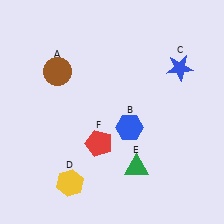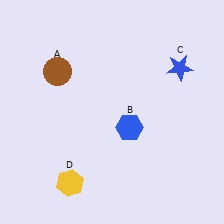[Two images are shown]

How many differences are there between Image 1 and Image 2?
There are 2 differences between the two images.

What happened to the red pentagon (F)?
The red pentagon (F) was removed in Image 2. It was in the bottom-left area of Image 1.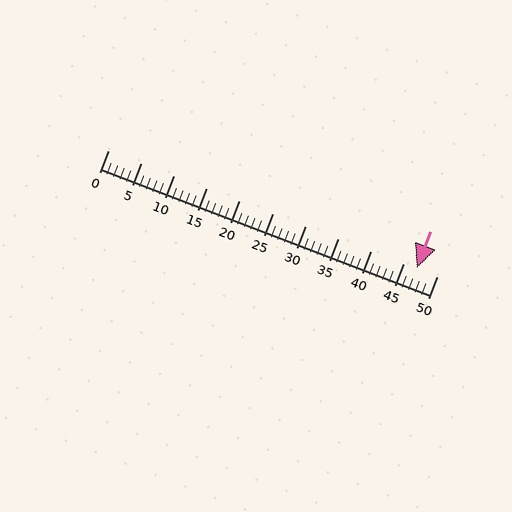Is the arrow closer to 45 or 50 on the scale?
The arrow is closer to 45.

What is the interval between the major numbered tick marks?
The major tick marks are spaced 5 units apart.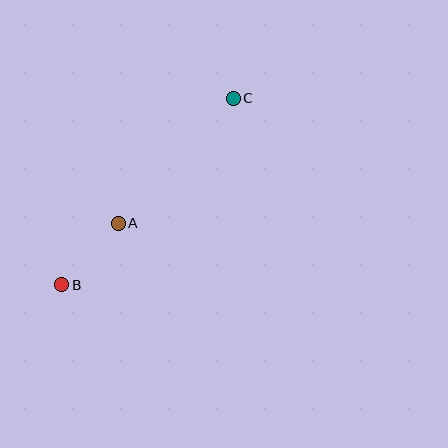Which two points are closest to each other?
Points A and B are closest to each other.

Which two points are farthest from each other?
Points B and C are farthest from each other.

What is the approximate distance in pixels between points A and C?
The distance between A and C is approximately 170 pixels.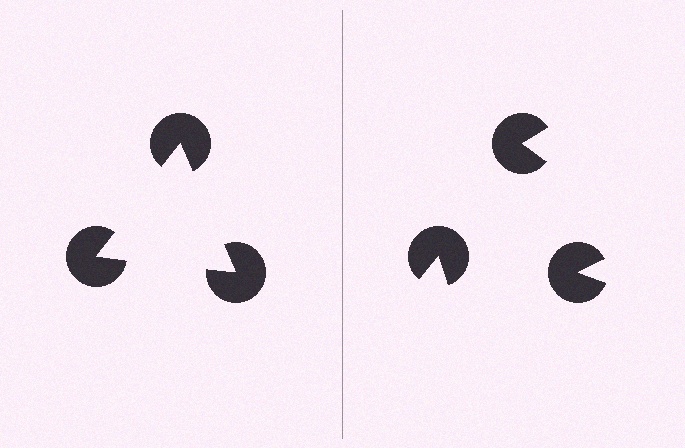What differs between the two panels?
The pac-man discs are positioned identically on both sides; only the wedge orientations differ. On the left they align to a triangle; on the right they are misaligned.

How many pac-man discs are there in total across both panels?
6 — 3 on each side.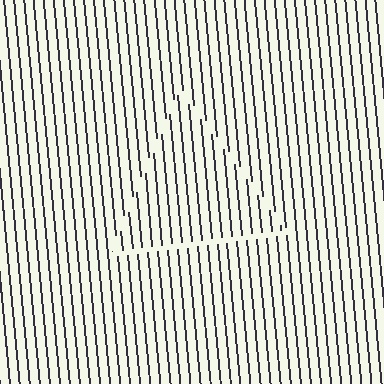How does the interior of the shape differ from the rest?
The interior of the shape contains the same grating, shifted by half a period — the contour is defined by the phase discontinuity where line-ends from the inner and outer gratings abut.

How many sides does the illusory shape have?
3 sides — the line-ends trace a triangle.